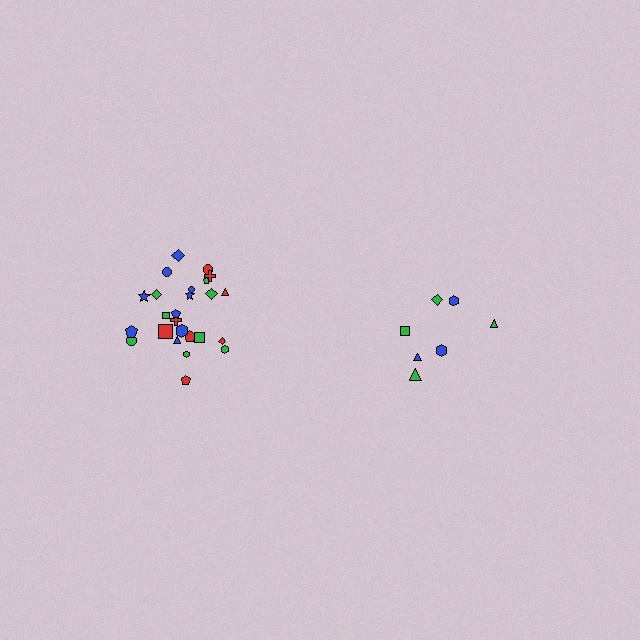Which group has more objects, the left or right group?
The left group.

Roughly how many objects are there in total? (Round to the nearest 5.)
Roughly 30 objects in total.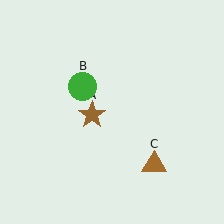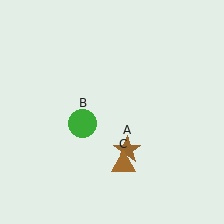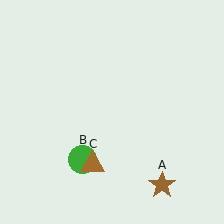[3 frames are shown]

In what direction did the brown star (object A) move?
The brown star (object A) moved down and to the right.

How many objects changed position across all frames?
3 objects changed position: brown star (object A), green circle (object B), brown triangle (object C).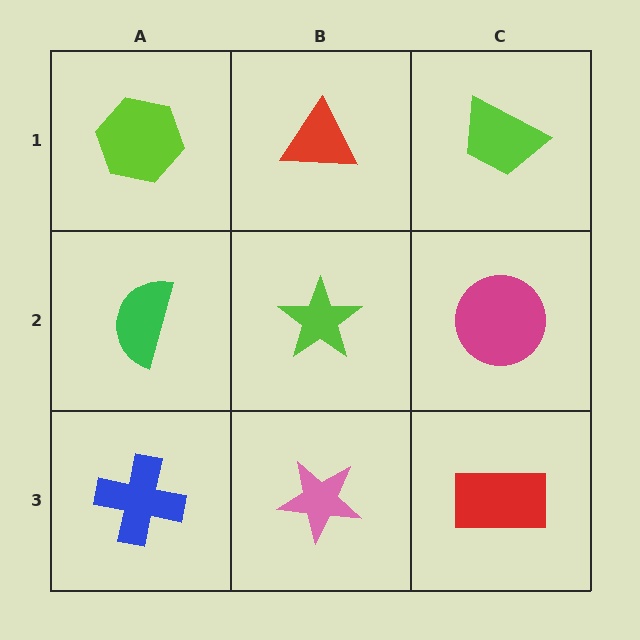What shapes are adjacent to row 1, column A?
A green semicircle (row 2, column A), a red triangle (row 1, column B).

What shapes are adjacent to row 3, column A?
A green semicircle (row 2, column A), a pink star (row 3, column B).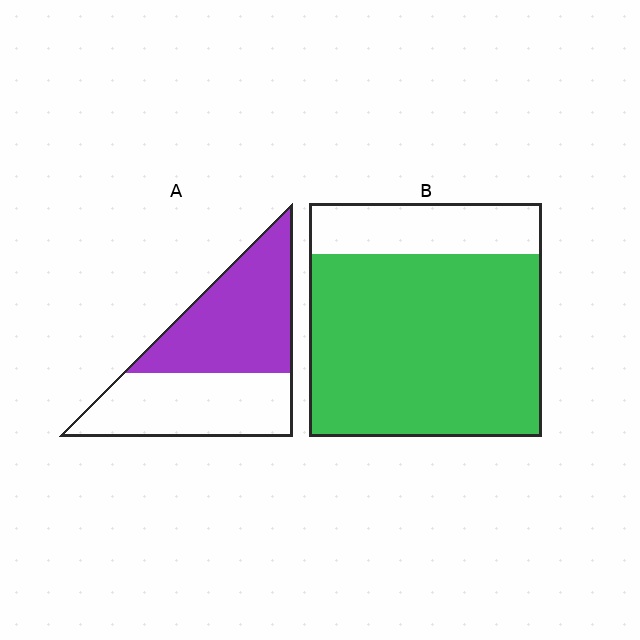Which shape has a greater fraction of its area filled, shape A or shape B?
Shape B.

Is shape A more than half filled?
Roughly half.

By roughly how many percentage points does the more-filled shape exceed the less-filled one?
By roughly 25 percentage points (B over A).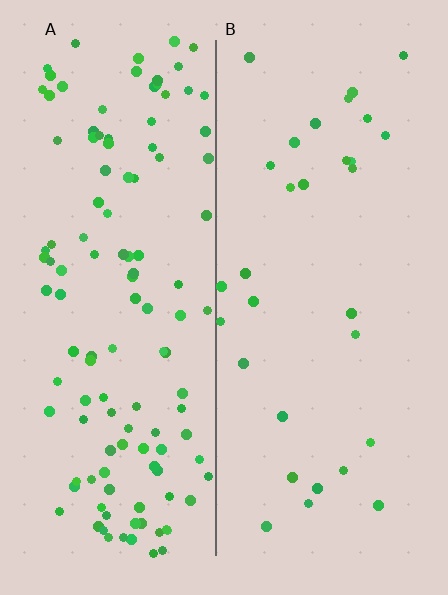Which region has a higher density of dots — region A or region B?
A (the left).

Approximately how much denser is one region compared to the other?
Approximately 3.9× — region A over region B.